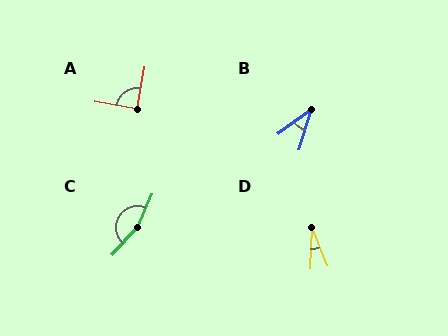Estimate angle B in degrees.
Approximately 37 degrees.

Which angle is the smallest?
D, at approximately 23 degrees.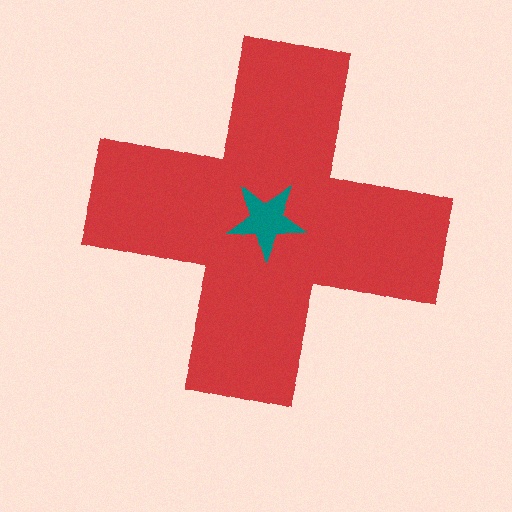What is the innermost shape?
The teal star.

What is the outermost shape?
The red cross.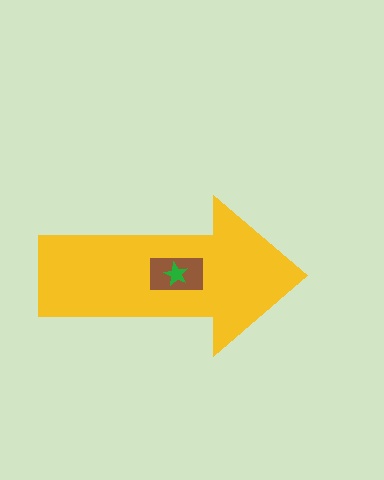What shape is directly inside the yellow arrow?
The brown rectangle.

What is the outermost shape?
The yellow arrow.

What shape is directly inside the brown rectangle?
The green star.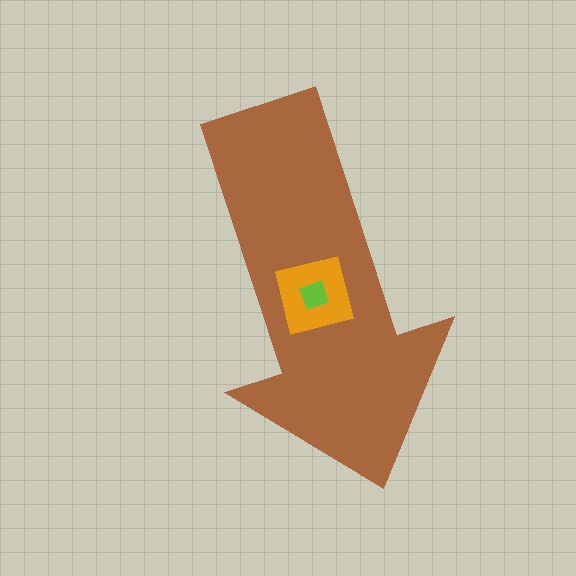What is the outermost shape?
The brown arrow.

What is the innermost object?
The lime square.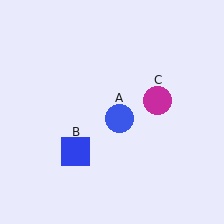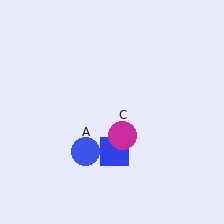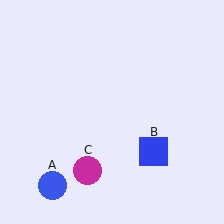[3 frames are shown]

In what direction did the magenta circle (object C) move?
The magenta circle (object C) moved down and to the left.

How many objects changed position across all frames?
3 objects changed position: blue circle (object A), blue square (object B), magenta circle (object C).